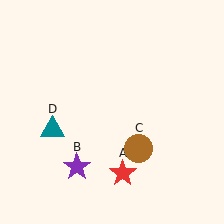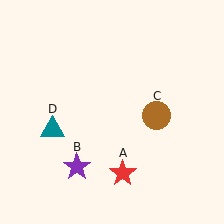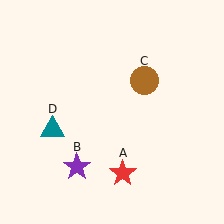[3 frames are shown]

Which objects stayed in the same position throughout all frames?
Red star (object A) and purple star (object B) and teal triangle (object D) remained stationary.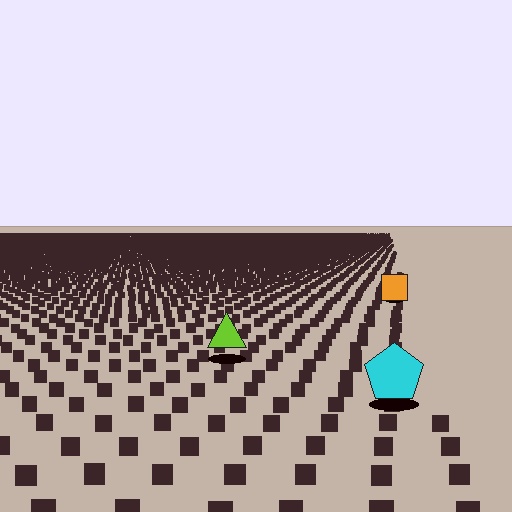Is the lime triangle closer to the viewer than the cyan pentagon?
No. The cyan pentagon is closer — you can tell from the texture gradient: the ground texture is coarser near it.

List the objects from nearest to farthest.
From nearest to farthest: the cyan pentagon, the lime triangle, the orange square.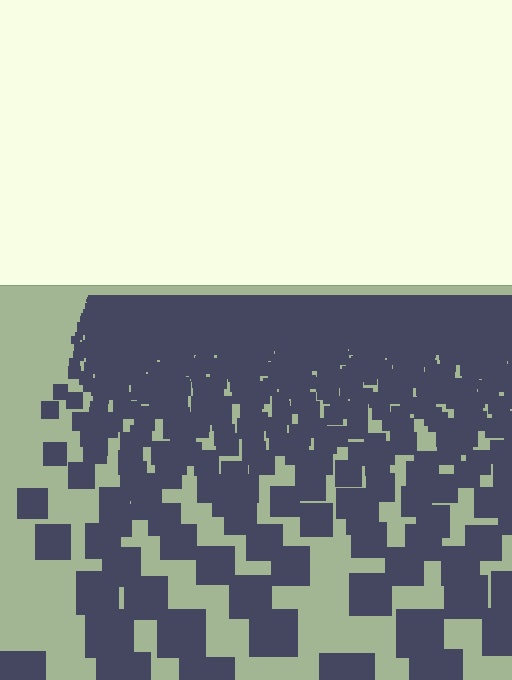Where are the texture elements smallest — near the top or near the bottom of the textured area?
Near the top.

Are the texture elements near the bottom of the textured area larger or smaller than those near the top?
Larger. Near the bottom, elements are closer to the viewer and appear at a bigger on-screen size.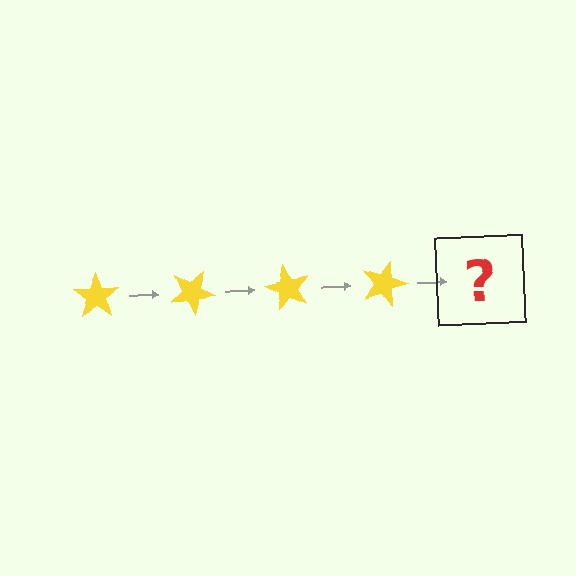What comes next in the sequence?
The next element should be a yellow star rotated 120 degrees.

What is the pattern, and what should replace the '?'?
The pattern is that the star rotates 30 degrees each step. The '?' should be a yellow star rotated 120 degrees.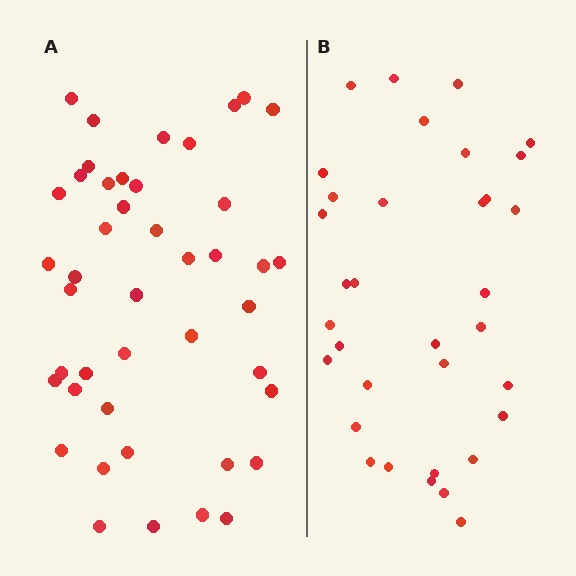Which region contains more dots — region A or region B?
Region A (the left region) has more dots.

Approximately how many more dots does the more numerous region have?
Region A has roughly 10 or so more dots than region B.